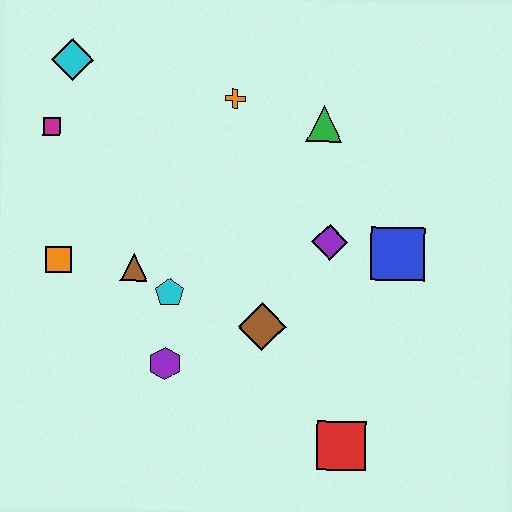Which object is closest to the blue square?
The purple diamond is closest to the blue square.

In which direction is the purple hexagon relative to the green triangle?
The purple hexagon is below the green triangle.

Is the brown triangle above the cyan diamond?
No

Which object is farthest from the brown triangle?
The red square is farthest from the brown triangle.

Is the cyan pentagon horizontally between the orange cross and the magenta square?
Yes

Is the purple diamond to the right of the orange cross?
Yes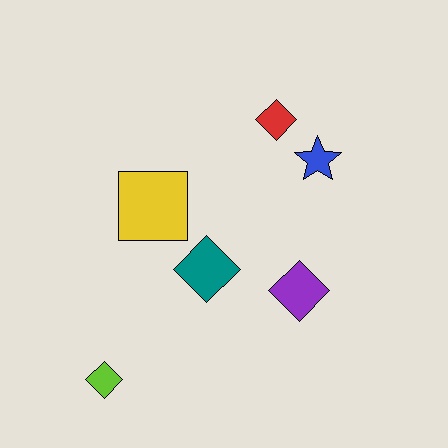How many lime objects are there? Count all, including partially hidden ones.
There is 1 lime object.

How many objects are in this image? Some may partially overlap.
There are 6 objects.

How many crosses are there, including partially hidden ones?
There are no crosses.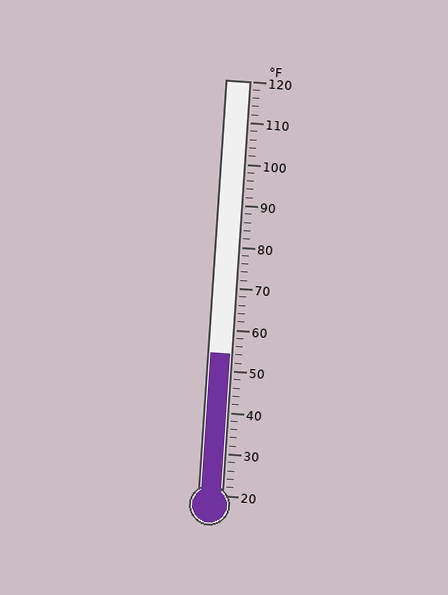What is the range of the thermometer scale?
The thermometer scale ranges from 20°F to 120°F.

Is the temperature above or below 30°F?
The temperature is above 30°F.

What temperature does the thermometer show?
The thermometer shows approximately 54°F.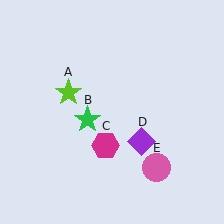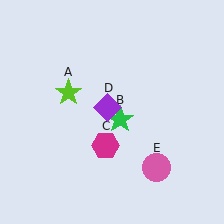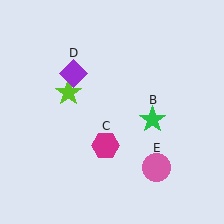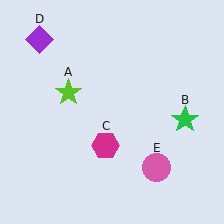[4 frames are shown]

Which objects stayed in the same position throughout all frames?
Lime star (object A) and magenta hexagon (object C) and pink circle (object E) remained stationary.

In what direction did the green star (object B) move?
The green star (object B) moved right.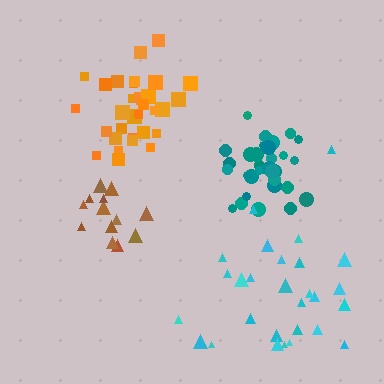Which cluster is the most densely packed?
Teal.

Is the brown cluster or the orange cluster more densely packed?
Orange.